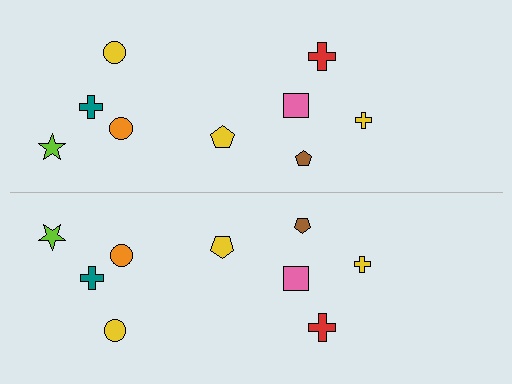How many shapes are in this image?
There are 18 shapes in this image.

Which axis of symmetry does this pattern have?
The pattern has a horizontal axis of symmetry running through the center of the image.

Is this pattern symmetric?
Yes, this pattern has bilateral (reflection) symmetry.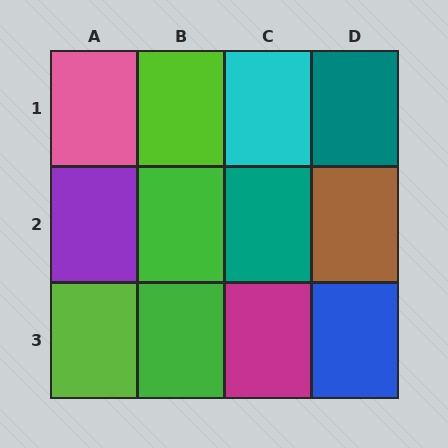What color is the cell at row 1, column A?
Pink.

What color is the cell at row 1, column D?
Teal.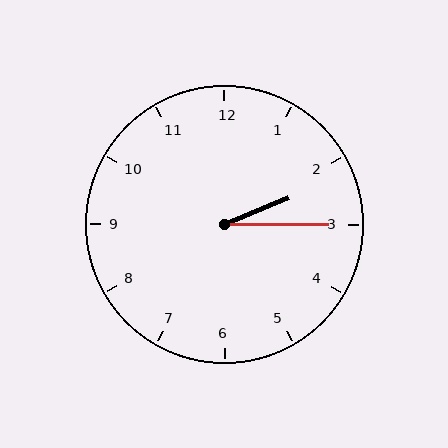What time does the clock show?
2:15.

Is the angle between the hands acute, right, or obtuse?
It is acute.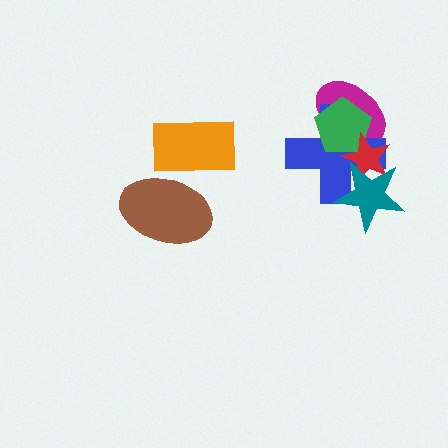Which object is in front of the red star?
The teal star is in front of the red star.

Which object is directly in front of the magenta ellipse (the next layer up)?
The blue cross is directly in front of the magenta ellipse.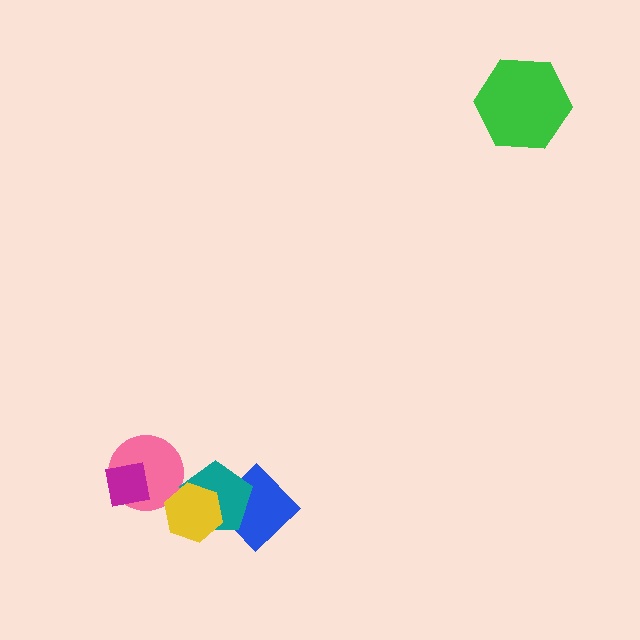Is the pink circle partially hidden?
Yes, it is partially covered by another shape.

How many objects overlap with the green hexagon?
0 objects overlap with the green hexagon.